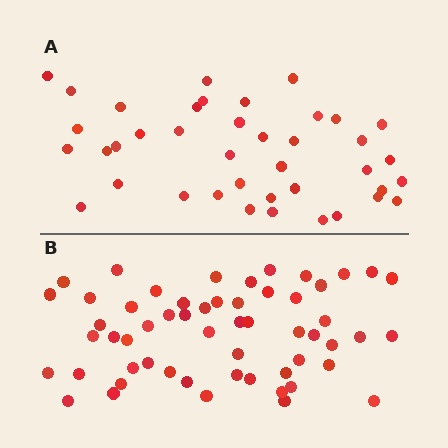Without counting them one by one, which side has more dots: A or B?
Region B (the bottom region) has more dots.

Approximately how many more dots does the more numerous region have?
Region B has approximately 15 more dots than region A.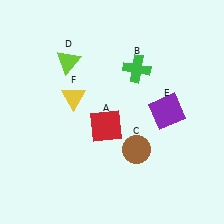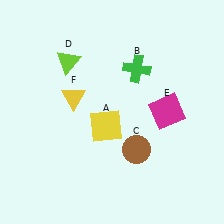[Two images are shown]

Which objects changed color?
A changed from red to yellow. E changed from purple to magenta.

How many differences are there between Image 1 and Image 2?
There are 2 differences between the two images.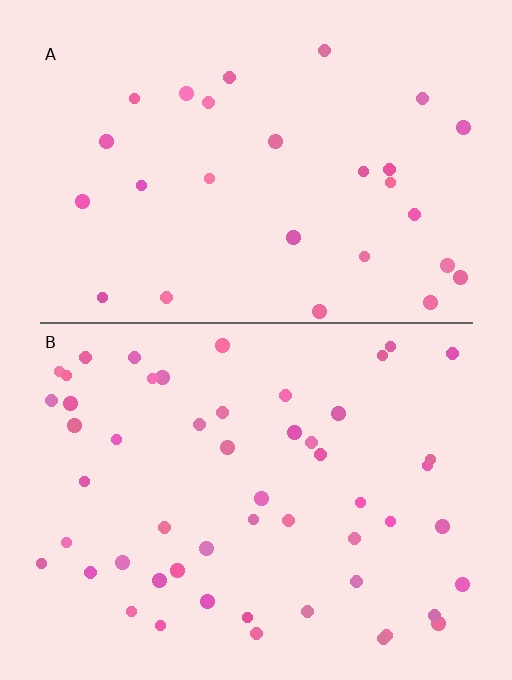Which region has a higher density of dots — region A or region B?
B (the bottom).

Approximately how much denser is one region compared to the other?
Approximately 1.9× — region B over region A.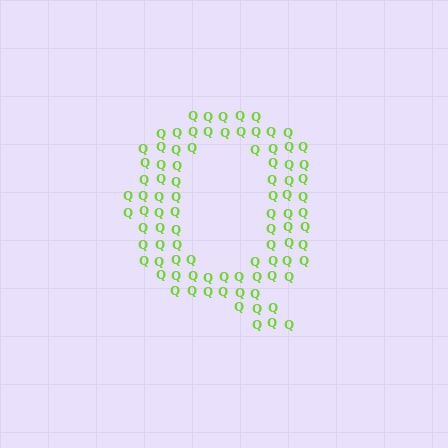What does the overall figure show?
The overall figure shows the letter Q.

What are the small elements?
The small elements are letter Q's.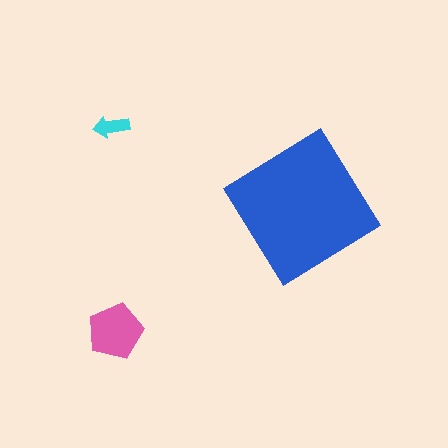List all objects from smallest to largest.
The cyan arrow, the pink pentagon, the blue diamond.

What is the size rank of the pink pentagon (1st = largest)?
2nd.